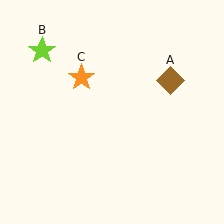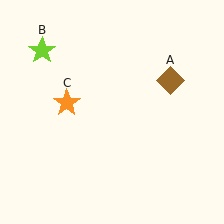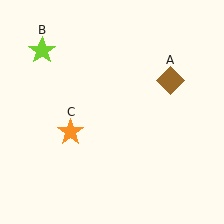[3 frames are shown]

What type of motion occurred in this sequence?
The orange star (object C) rotated counterclockwise around the center of the scene.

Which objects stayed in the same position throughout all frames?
Brown diamond (object A) and lime star (object B) remained stationary.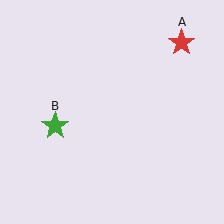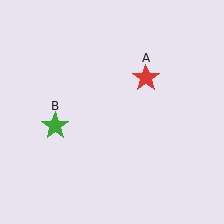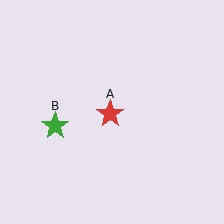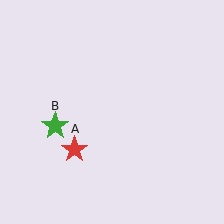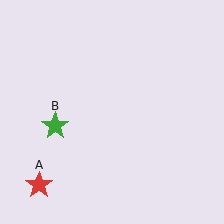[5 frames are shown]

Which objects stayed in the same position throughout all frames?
Green star (object B) remained stationary.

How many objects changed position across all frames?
1 object changed position: red star (object A).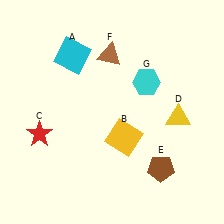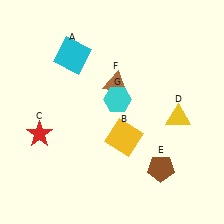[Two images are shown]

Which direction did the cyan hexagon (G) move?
The cyan hexagon (G) moved left.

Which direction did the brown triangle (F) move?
The brown triangle (F) moved down.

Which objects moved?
The objects that moved are: the brown triangle (F), the cyan hexagon (G).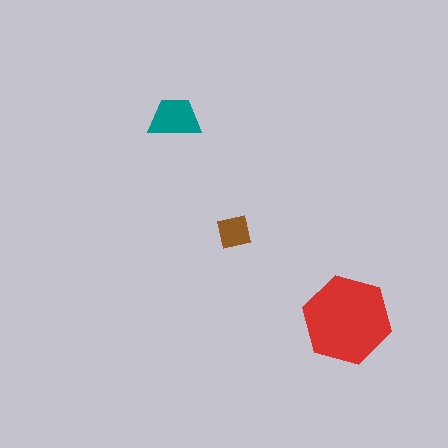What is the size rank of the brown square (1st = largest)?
3rd.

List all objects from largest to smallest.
The red hexagon, the teal trapezoid, the brown square.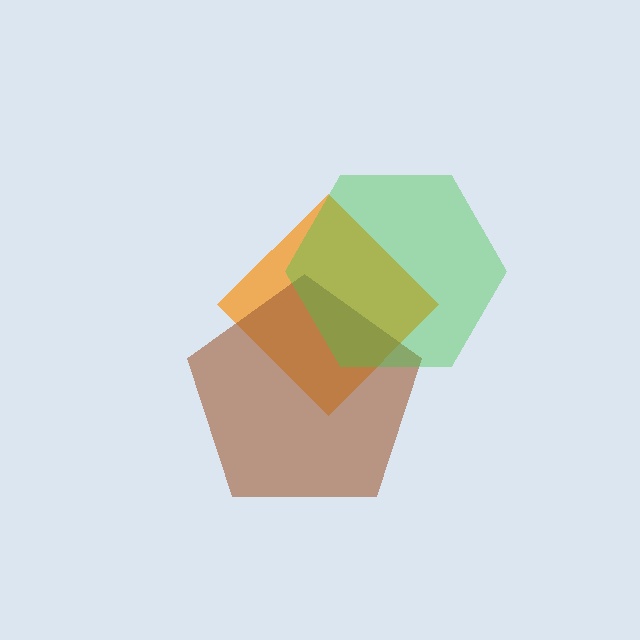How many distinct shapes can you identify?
There are 3 distinct shapes: an orange diamond, a brown pentagon, a green hexagon.